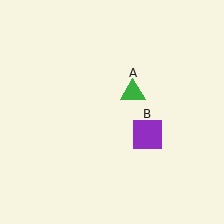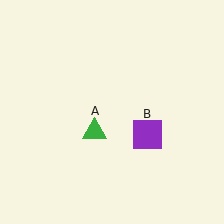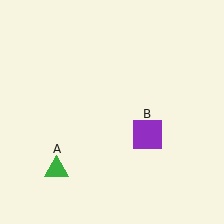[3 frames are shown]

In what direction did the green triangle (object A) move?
The green triangle (object A) moved down and to the left.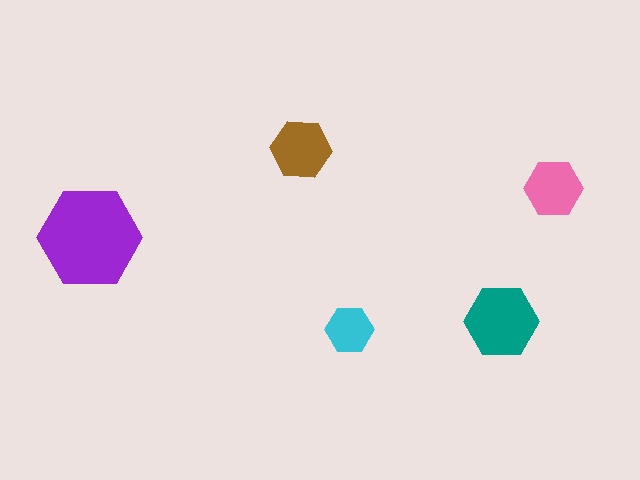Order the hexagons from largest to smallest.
the purple one, the teal one, the brown one, the pink one, the cyan one.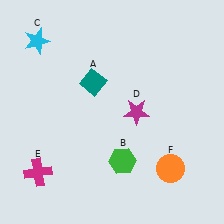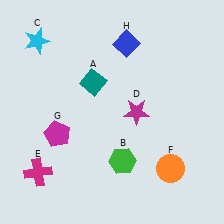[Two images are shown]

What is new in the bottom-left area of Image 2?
A magenta pentagon (G) was added in the bottom-left area of Image 2.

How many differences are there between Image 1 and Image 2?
There are 2 differences between the two images.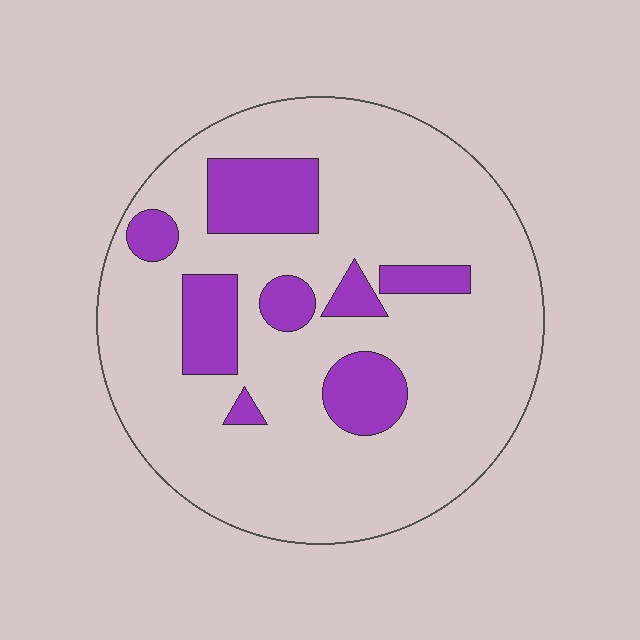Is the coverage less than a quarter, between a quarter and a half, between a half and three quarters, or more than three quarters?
Less than a quarter.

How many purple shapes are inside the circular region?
8.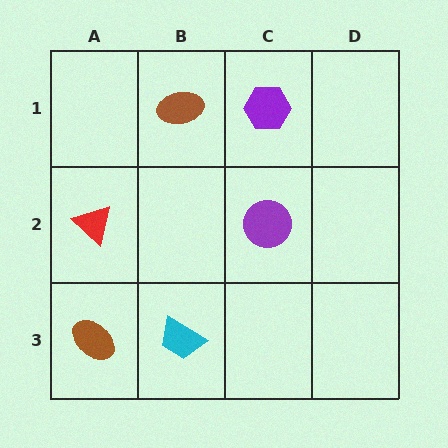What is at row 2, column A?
A red triangle.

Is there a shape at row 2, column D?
No, that cell is empty.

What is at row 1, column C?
A purple hexagon.